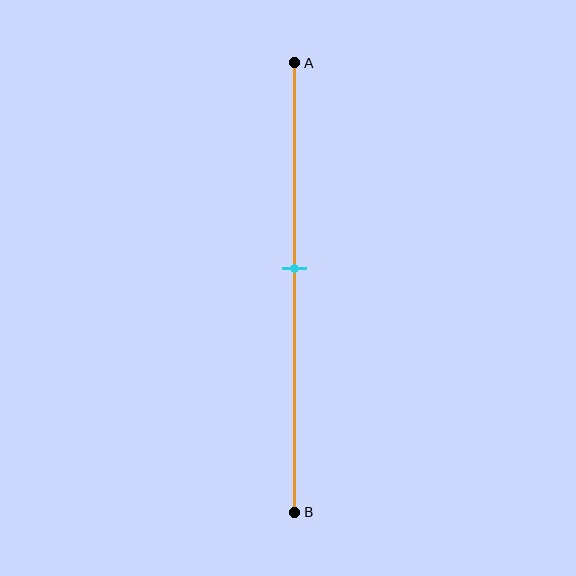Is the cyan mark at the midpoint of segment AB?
No, the mark is at about 45% from A, not at the 50% midpoint.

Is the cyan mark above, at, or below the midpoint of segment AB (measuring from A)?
The cyan mark is above the midpoint of segment AB.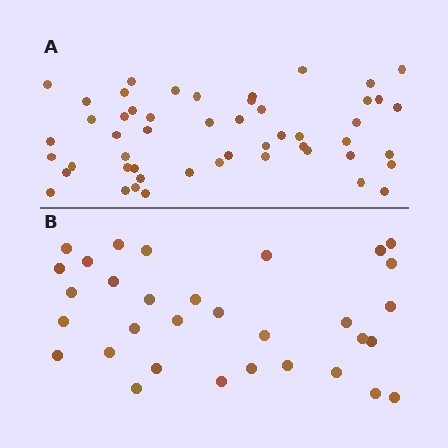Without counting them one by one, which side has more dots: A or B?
Region A (the top region) has more dots.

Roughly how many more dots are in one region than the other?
Region A has approximately 20 more dots than region B.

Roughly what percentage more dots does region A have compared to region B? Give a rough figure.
About 60% more.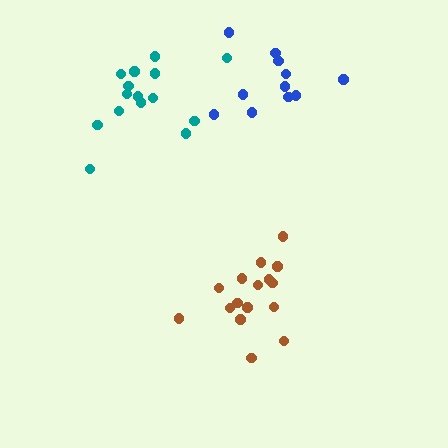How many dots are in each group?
Group 1: 16 dots, Group 2: 11 dots, Group 3: 15 dots (42 total).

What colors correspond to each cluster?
The clusters are colored: brown, blue, teal.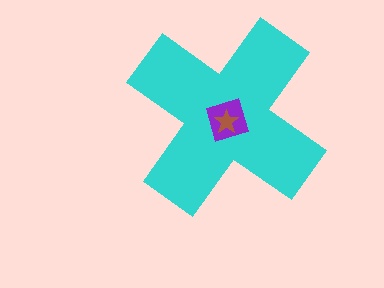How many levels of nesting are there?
3.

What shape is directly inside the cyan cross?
The purple diamond.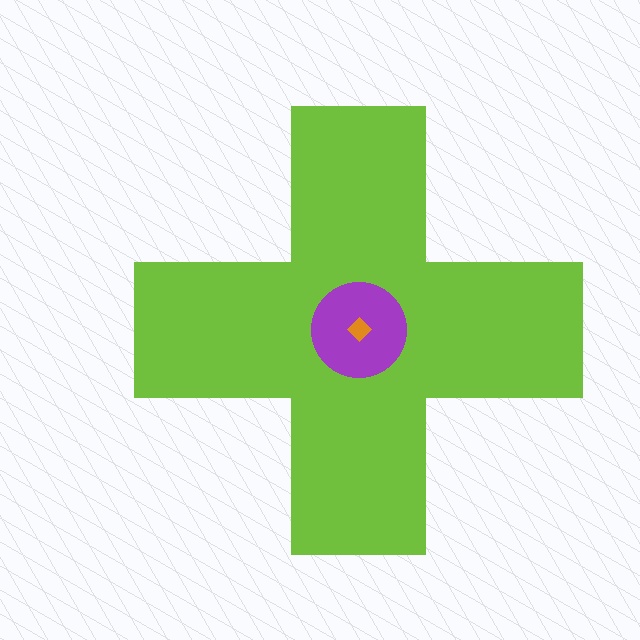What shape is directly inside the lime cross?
The purple circle.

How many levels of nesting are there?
3.